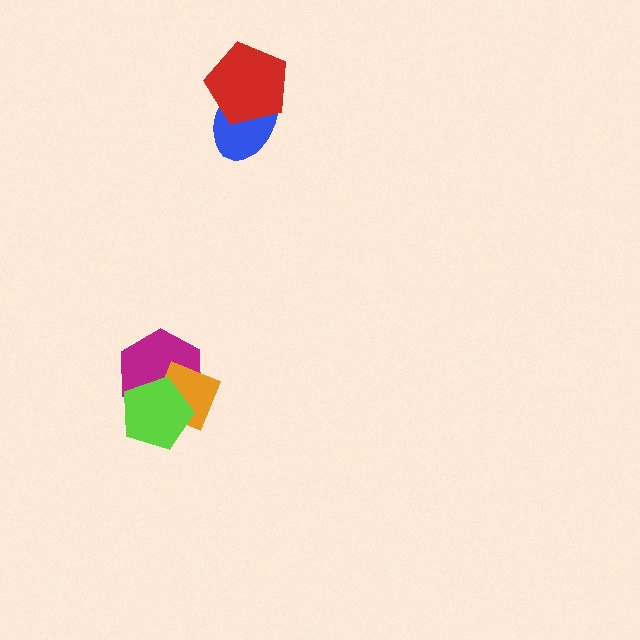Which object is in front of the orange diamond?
The lime pentagon is in front of the orange diamond.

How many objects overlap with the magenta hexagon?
2 objects overlap with the magenta hexagon.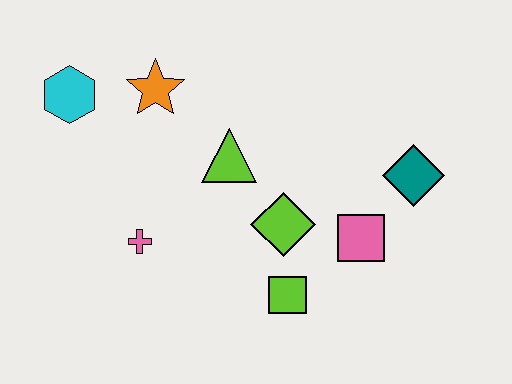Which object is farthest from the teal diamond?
The cyan hexagon is farthest from the teal diamond.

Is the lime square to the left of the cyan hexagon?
No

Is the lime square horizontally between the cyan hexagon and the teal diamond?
Yes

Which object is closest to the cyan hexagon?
The orange star is closest to the cyan hexagon.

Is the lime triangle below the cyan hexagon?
Yes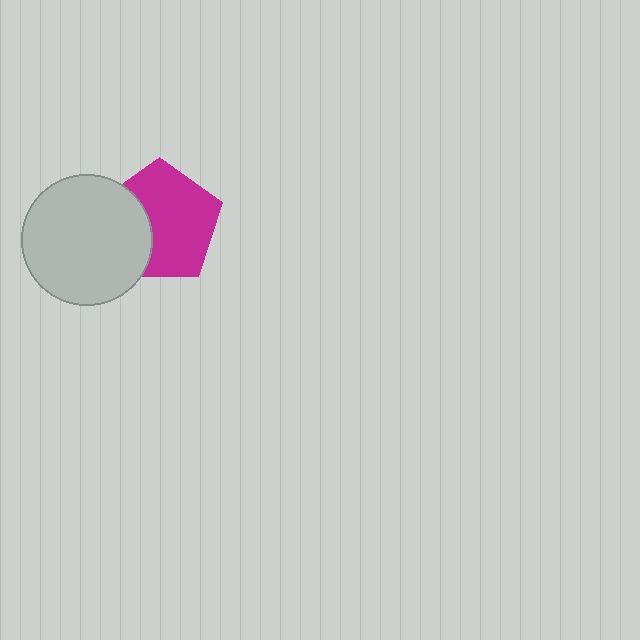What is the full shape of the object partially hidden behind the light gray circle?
The partially hidden object is a magenta pentagon.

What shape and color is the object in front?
The object in front is a light gray circle.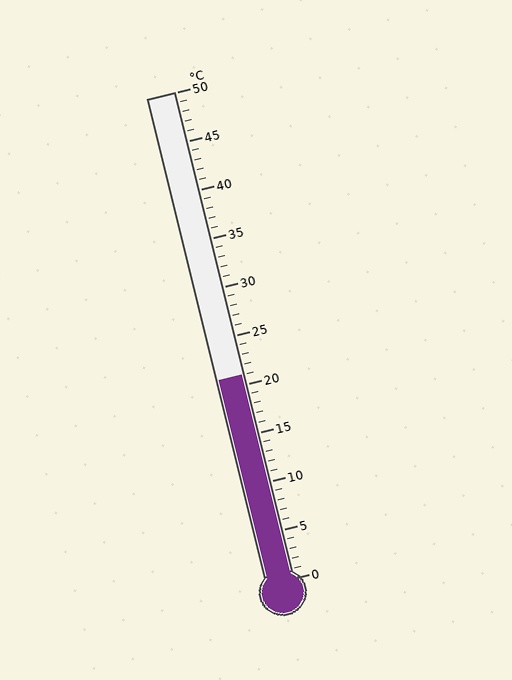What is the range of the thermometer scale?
The thermometer scale ranges from 0°C to 50°C.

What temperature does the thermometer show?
The thermometer shows approximately 21°C.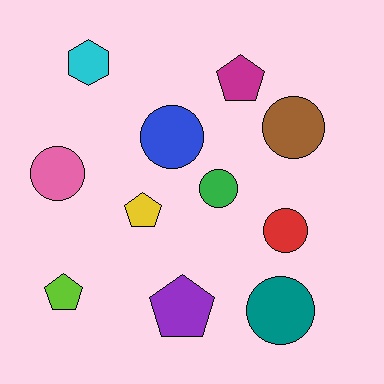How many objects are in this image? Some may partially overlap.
There are 11 objects.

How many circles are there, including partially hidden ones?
There are 6 circles.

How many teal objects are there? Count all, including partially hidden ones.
There is 1 teal object.